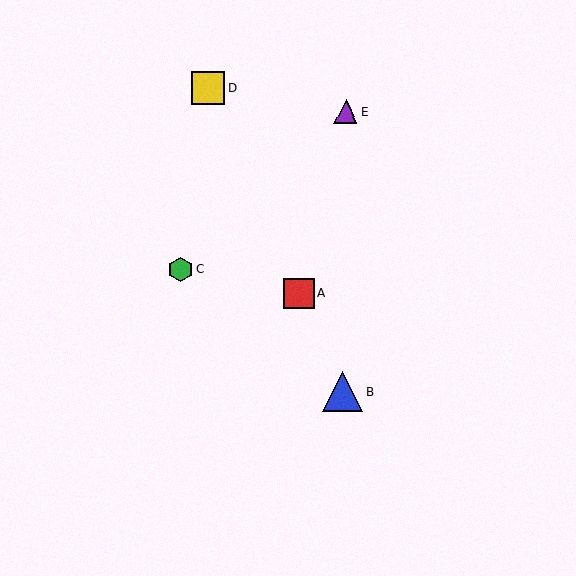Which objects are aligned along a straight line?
Objects A, B, D are aligned along a straight line.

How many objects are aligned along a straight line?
3 objects (A, B, D) are aligned along a straight line.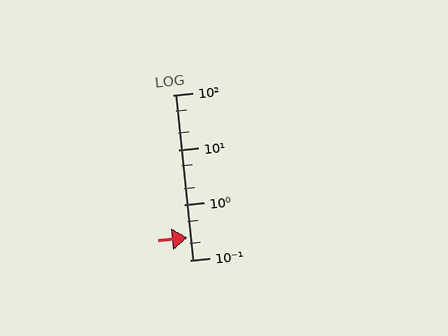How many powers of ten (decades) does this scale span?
The scale spans 3 decades, from 0.1 to 100.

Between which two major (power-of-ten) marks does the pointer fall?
The pointer is between 0.1 and 1.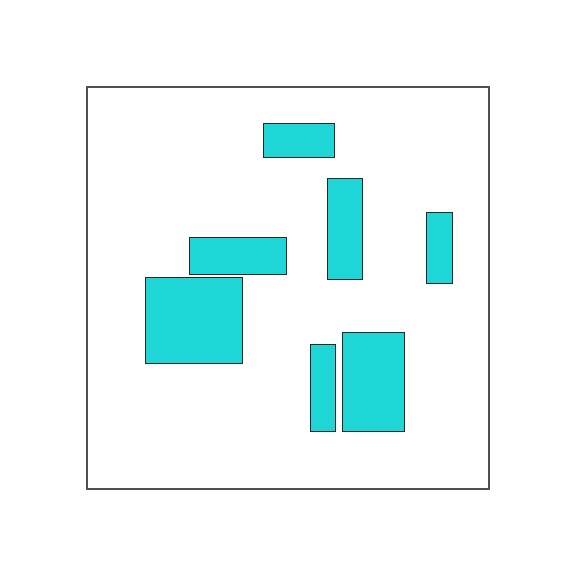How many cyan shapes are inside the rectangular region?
7.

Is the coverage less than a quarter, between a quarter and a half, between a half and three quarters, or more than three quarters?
Less than a quarter.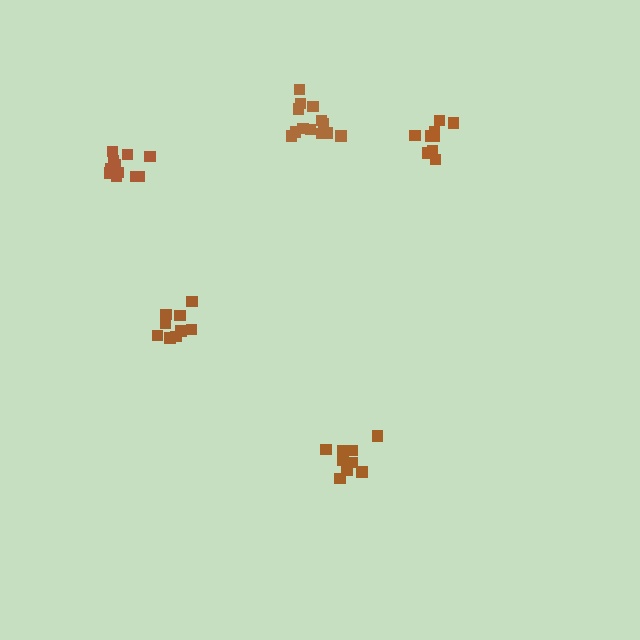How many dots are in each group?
Group 1: 11 dots, Group 2: 9 dots, Group 3: 9 dots, Group 4: 9 dots, Group 5: 13 dots (51 total).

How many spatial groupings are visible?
There are 5 spatial groupings.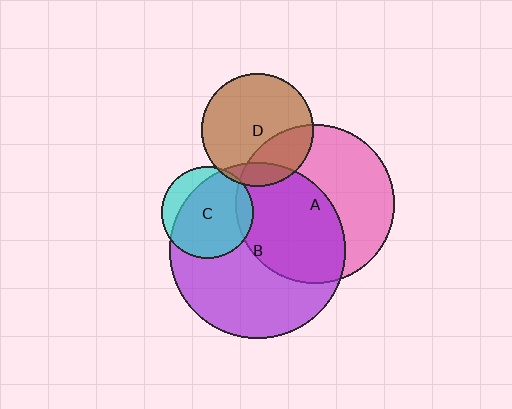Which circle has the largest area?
Circle B (purple).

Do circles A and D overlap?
Yes.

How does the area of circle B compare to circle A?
Approximately 1.2 times.